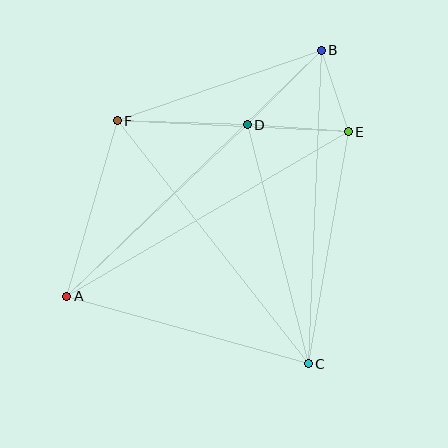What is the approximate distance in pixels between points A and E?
The distance between A and E is approximately 326 pixels.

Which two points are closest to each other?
Points B and E are closest to each other.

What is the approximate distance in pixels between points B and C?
The distance between B and C is approximately 314 pixels.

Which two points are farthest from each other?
Points A and B are farthest from each other.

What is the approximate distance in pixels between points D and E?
The distance between D and E is approximately 101 pixels.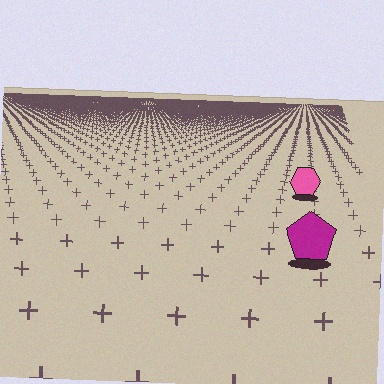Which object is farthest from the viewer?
The pink hexagon is farthest from the viewer. It appears smaller and the ground texture around it is denser.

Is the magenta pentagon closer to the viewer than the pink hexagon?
Yes. The magenta pentagon is closer — you can tell from the texture gradient: the ground texture is coarser near it.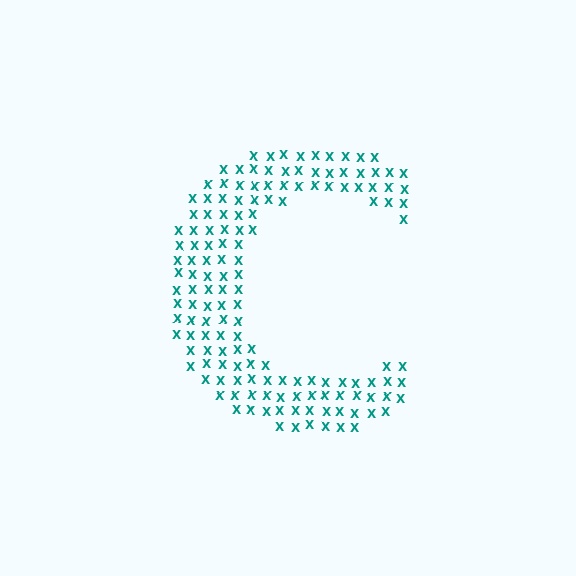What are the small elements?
The small elements are letter X's.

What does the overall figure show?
The overall figure shows the letter C.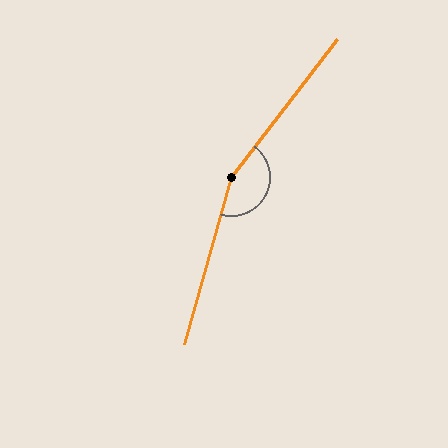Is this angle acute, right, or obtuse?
It is obtuse.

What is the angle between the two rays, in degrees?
Approximately 158 degrees.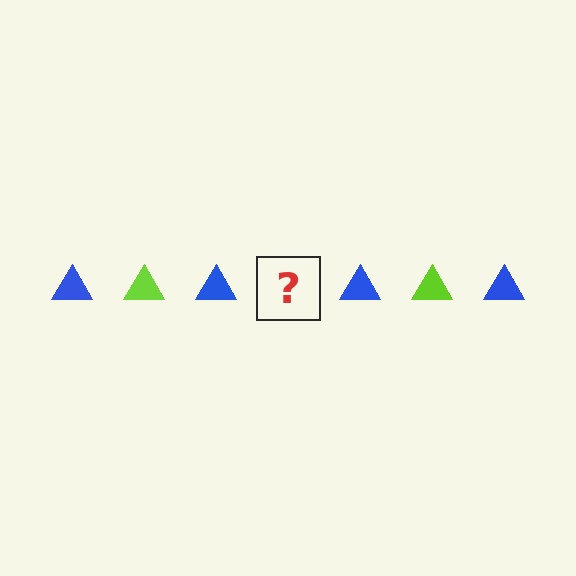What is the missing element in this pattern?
The missing element is a lime triangle.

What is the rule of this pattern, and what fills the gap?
The rule is that the pattern cycles through blue, lime triangles. The gap should be filled with a lime triangle.